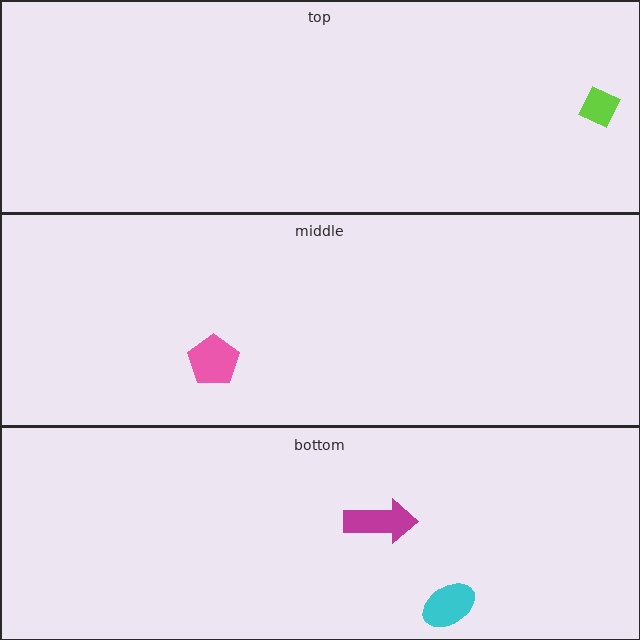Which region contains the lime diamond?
The top region.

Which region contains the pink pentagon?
The middle region.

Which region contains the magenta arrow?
The bottom region.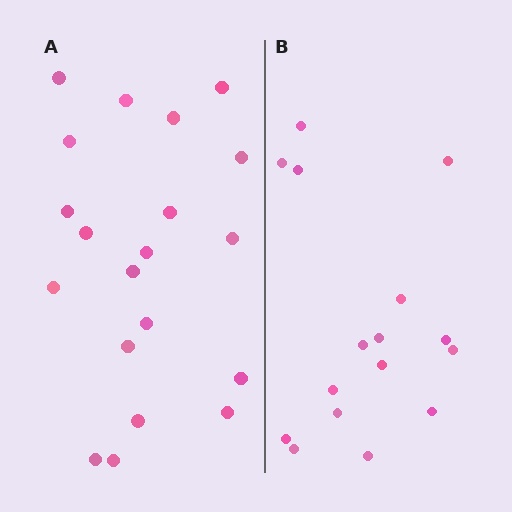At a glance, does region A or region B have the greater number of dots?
Region A (the left region) has more dots.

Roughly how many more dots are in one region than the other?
Region A has about 4 more dots than region B.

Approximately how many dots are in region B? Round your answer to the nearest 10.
About 20 dots. (The exact count is 16, which rounds to 20.)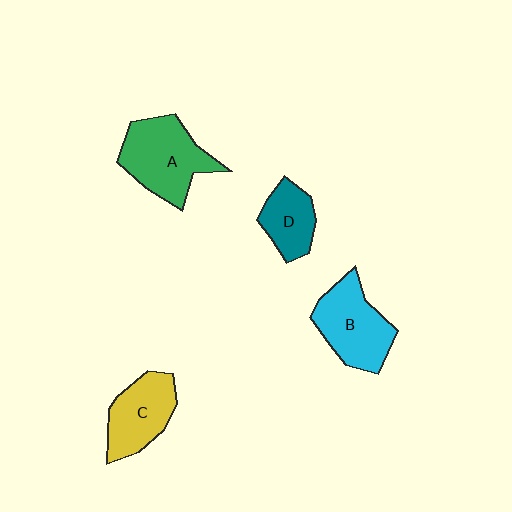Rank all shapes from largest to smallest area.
From largest to smallest: A (green), B (cyan), C (yellow), D (teal).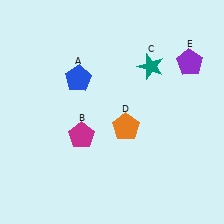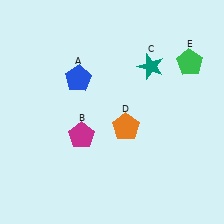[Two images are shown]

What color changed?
The pentagon (E) changed from purple in Image 1 to green in Image 2.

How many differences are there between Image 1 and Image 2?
There is 1 difference between the two images.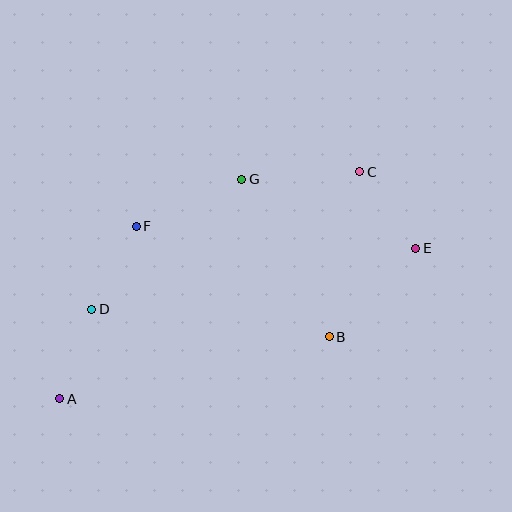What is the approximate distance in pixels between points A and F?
The distance between A and F is approximately 189 pixels.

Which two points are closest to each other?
Points D and F are closest to each other.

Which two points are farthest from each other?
Points A and E are farthest from each other.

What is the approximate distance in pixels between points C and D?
The distance between C and D is approximately 301 pixels.